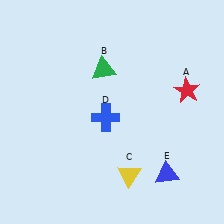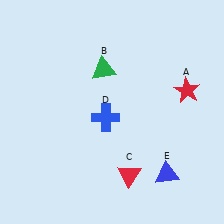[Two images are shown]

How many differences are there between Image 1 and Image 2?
There is 1 difference between the two images.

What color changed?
The triangle (C) changed from yellow in Image 1 to red in Image 2.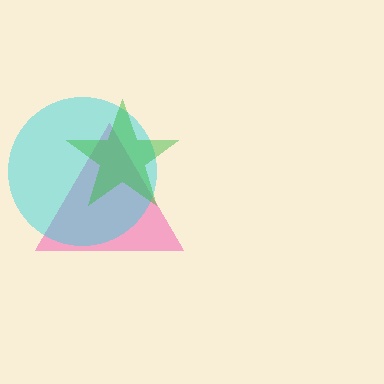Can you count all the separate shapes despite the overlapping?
Yes, there are 3 separate shapes.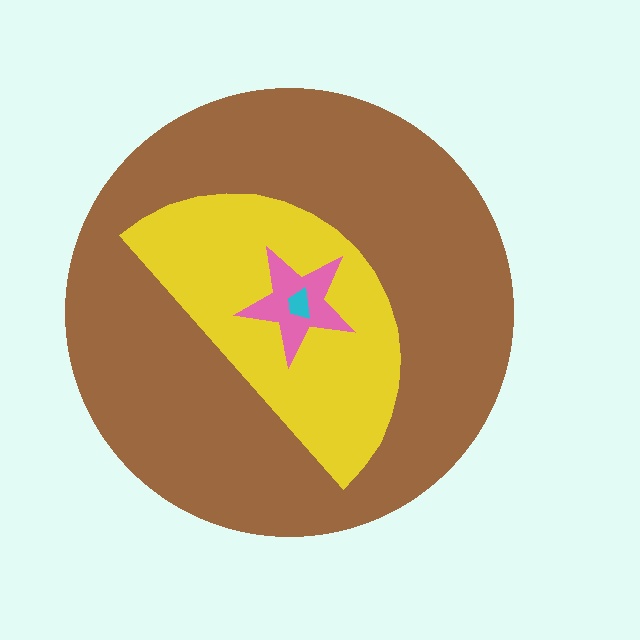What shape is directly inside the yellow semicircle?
The pink star.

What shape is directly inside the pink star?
The cyan trapezoid.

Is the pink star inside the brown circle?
Yes.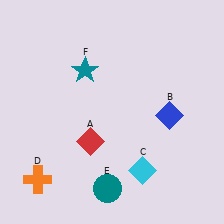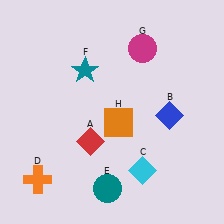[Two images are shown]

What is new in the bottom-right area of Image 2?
An orange square (H) was added in the bottom-right area of Image 2.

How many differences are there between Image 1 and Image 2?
There are 2 differences between the two images.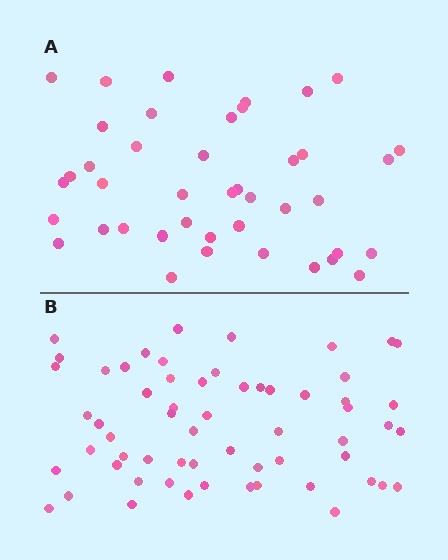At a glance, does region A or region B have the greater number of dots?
Region B (the bottom region) has more dots.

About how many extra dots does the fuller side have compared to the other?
Region B has approximately 20 more dots than region A.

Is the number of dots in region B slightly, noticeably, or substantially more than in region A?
Region B has noticeably more, but not dramatically so. The ratio is roughly 1.4 to 1.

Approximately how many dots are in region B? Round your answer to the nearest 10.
About 60 dots.